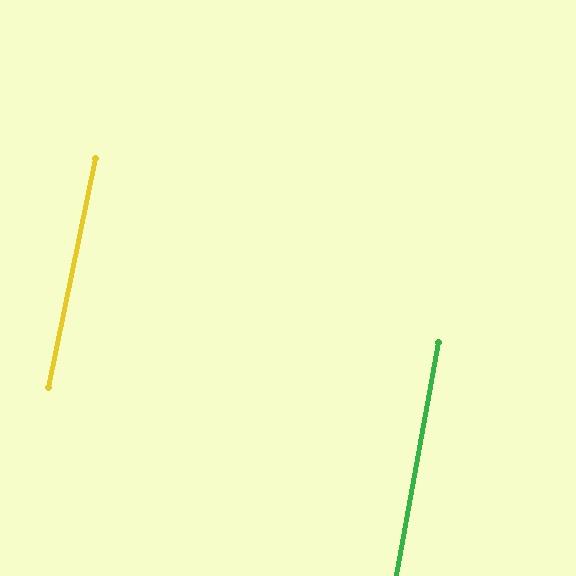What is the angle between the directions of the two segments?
Approximately 1 degree.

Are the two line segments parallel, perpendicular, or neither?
Parallel — their directions differ by only 1.4°.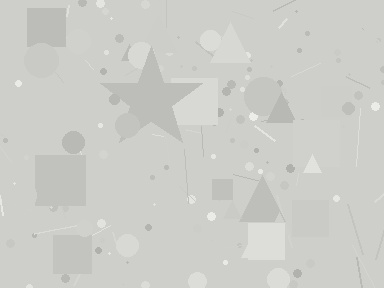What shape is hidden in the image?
A star is hidden in the image.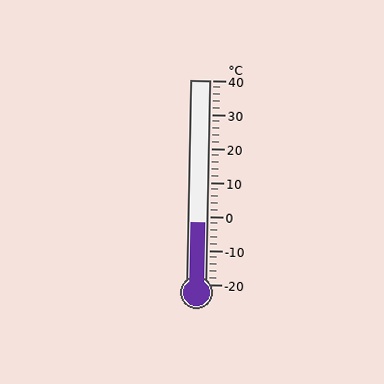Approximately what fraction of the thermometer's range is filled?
The thermometer is filled to approximately 30% of its range.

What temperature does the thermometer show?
The thermometer shows approximately -2°C.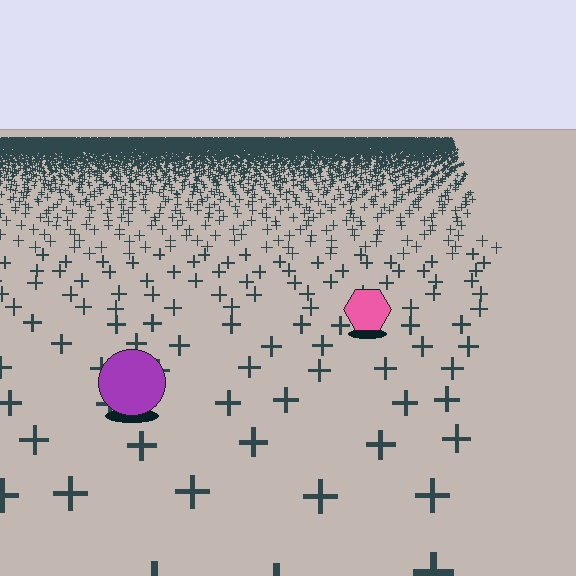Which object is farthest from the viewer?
The pink hexagon is farthest from the viewer. It appears smaller and the ground texture around it is denser.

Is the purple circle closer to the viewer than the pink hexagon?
Yes. The purple circle is closer — you can tell from the texture gradient: the ground texture is coarser near it.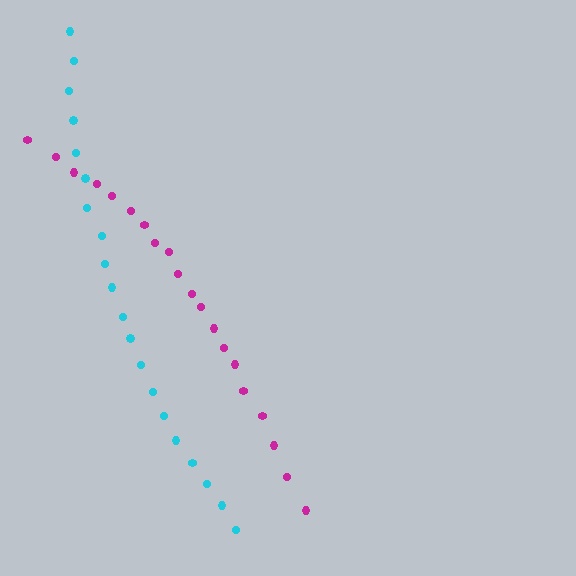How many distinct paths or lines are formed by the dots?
There are 2 distinct paths.